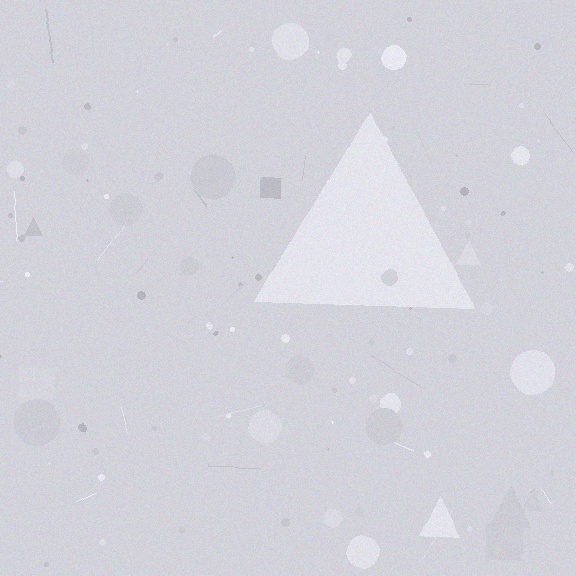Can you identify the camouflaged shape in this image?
The camouflaged shape is a triangle.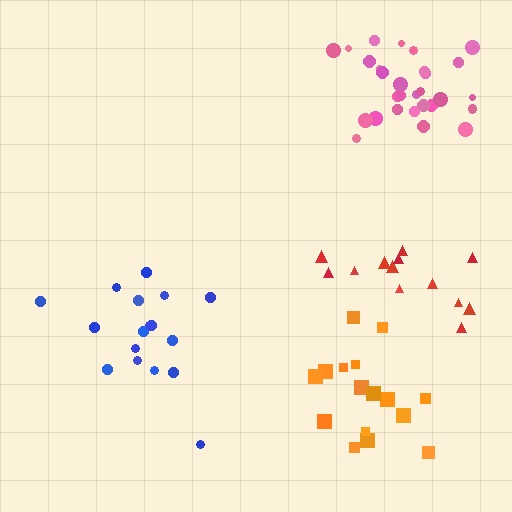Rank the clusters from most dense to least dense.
pink, blue, orange, red.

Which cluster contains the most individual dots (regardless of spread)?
Pink (32).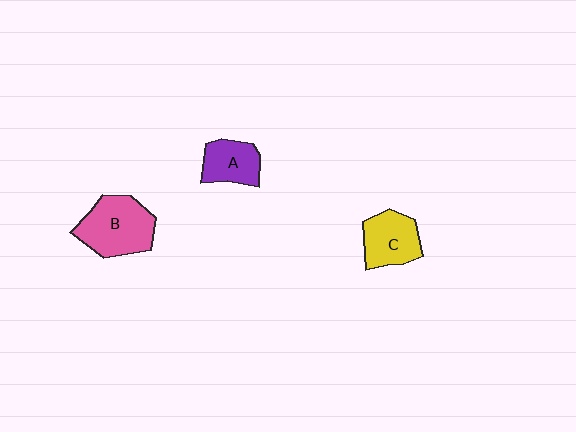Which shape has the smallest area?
Shape A (purple).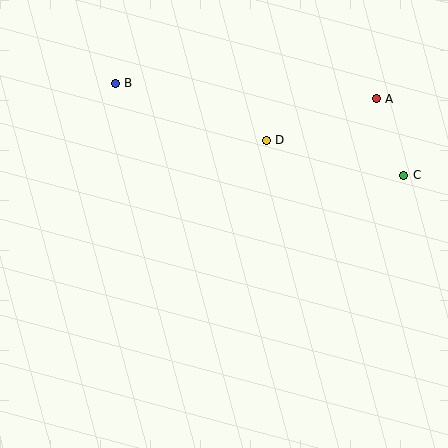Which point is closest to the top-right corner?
Point A is closest to the top-right corner.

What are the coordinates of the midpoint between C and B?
The midpoint between C and B is at (259, 129).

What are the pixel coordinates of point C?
Point C is at (404, 175).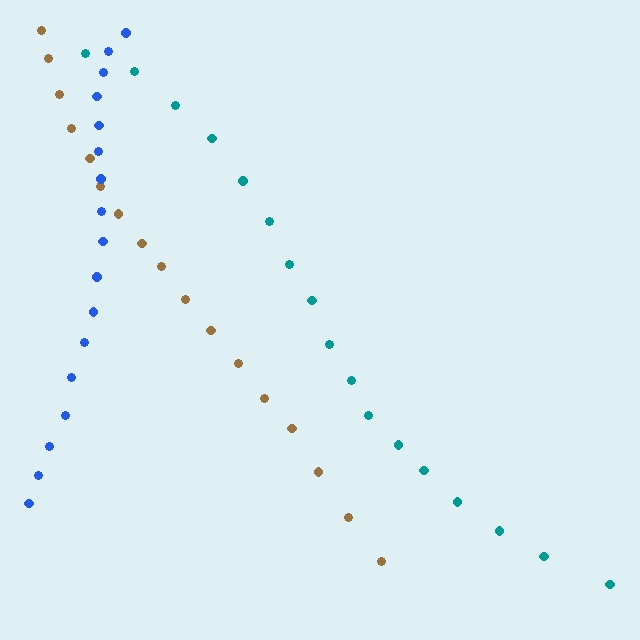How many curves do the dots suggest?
There are 3 distinct paths.